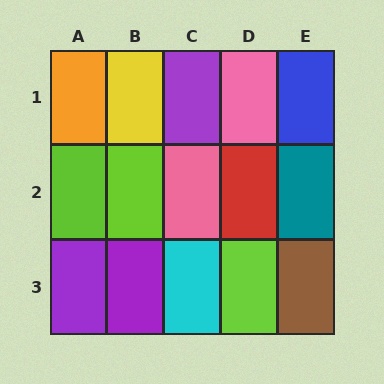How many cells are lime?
3 cells are lime.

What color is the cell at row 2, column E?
Teal.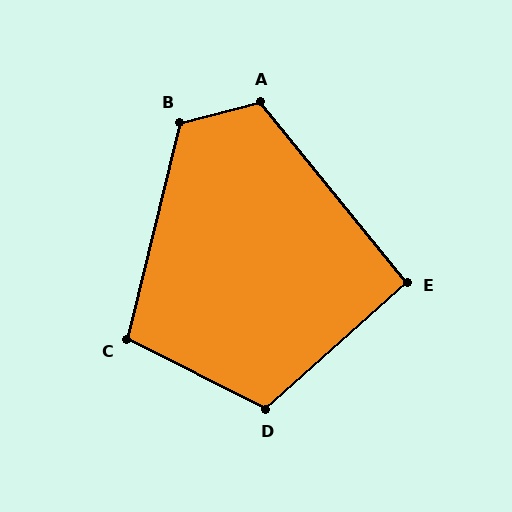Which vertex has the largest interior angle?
B, at approximately 118 degrees.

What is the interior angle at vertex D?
Approximately 111 degrees (obtuse).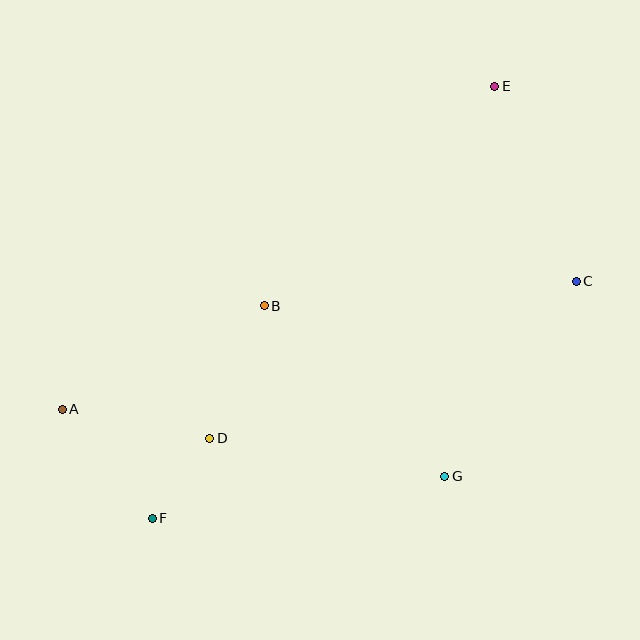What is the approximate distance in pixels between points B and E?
The distance between B and E is approximately 319 pixels.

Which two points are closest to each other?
Points D and F are closest to each other.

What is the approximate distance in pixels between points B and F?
The distance between B and F is approximately 240 pixels.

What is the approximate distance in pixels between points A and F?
The distance between A and F is approximately 141 pixels.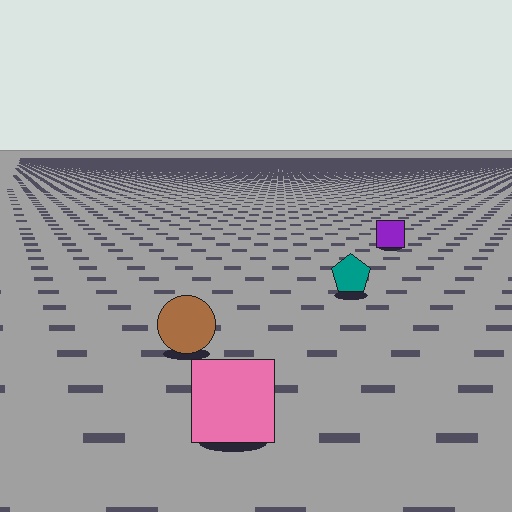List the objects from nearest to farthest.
From nearest to farthest: the pink square, the brown circle, the teal pentagon, the purple square.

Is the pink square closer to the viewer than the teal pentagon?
Yes. The pink square is closer — you can tell from the texture gradient: the ground texture is coarser near it.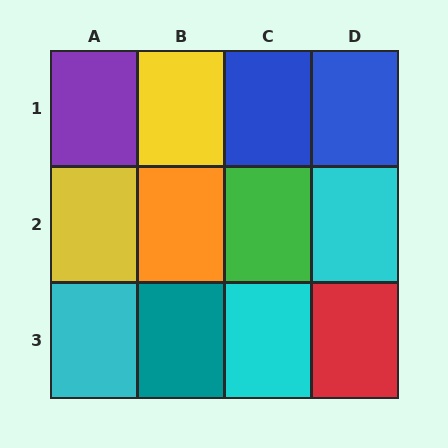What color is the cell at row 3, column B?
Teal.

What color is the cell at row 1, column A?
Purple.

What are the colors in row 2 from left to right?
Yellow, orange, green, cyan.